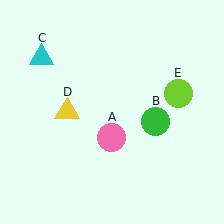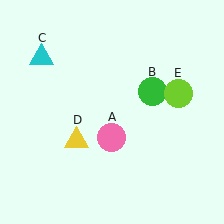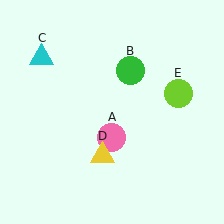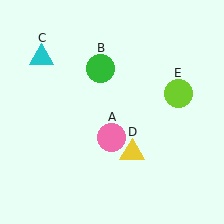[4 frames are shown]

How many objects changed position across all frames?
2 objects changed position: green circle (object B), yellow triangle (object D).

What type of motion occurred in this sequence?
The green circle (object B), yellow triangle (object D) rotated counterclockwise around the center of the scene.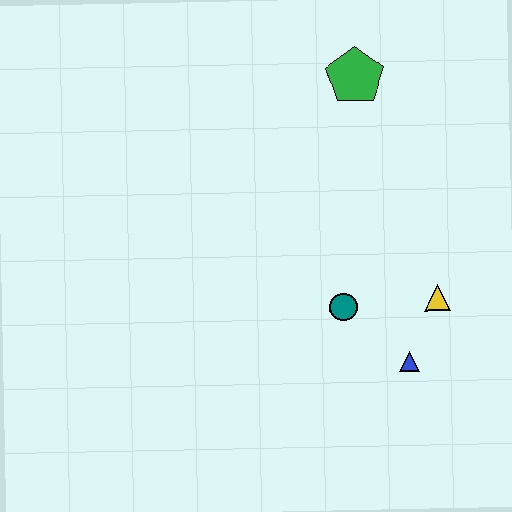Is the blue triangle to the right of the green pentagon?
Yes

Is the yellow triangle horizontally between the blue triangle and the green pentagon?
No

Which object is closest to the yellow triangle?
The blue triangle is closest to the yellow triangle.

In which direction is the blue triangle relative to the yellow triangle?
The blue triangle is below the yellow triangle.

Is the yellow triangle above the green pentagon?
No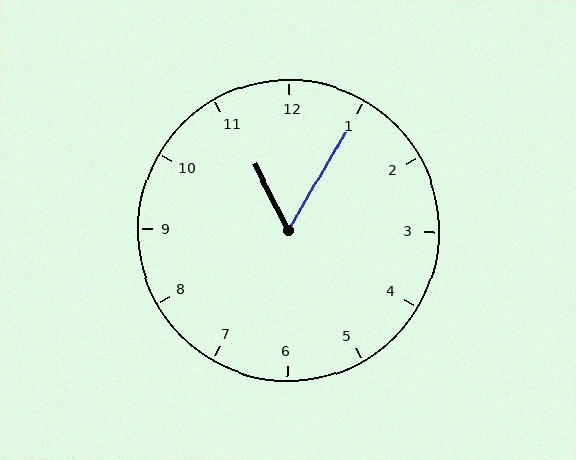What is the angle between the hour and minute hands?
Approximately 58 degrees.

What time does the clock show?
11:05.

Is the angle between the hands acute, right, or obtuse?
It is acute.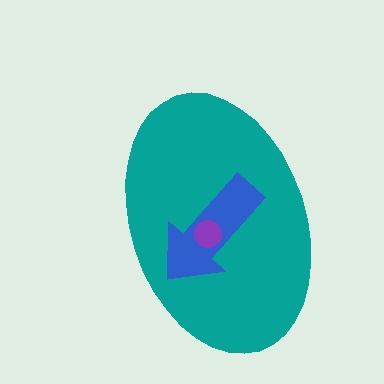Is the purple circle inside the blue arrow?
Yes.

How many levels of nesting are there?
3.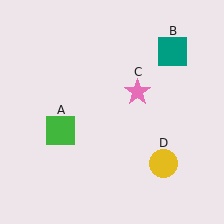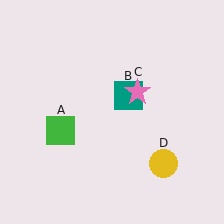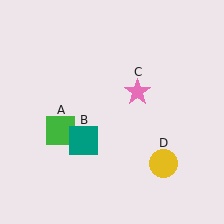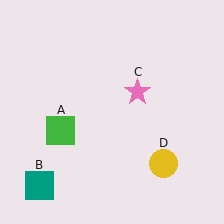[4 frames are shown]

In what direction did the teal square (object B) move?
The teal square (object B) moved down and to the left.